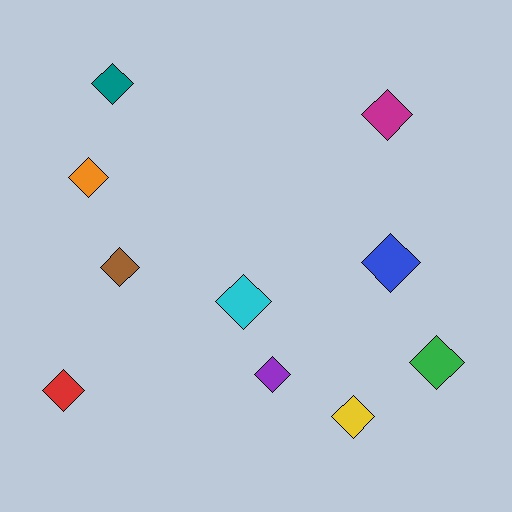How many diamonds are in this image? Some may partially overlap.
There are 10 diamonds.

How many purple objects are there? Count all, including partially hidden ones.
There is 1 purple object.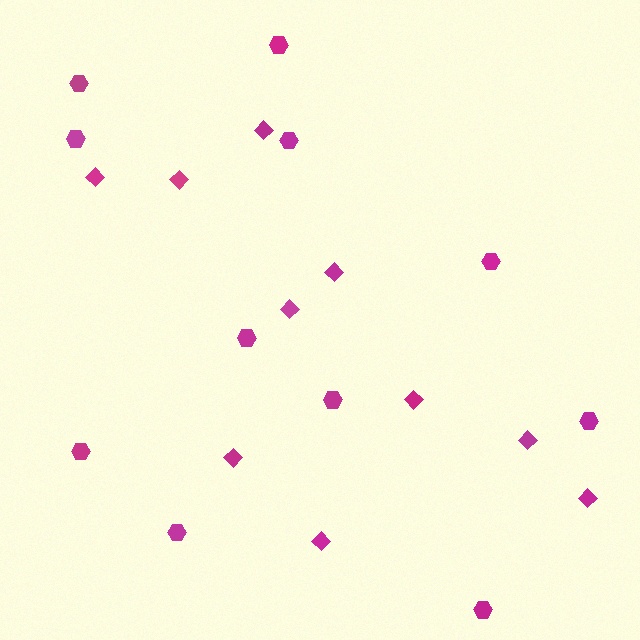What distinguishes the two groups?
There are 2 groups: one group of hexagons (11) and one group of diamonds (10).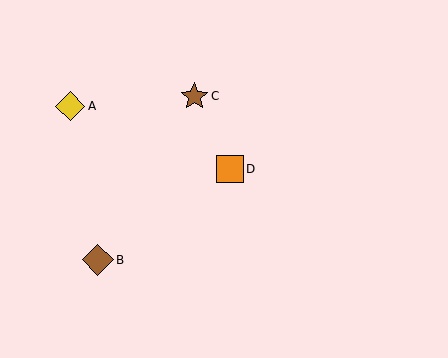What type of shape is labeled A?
Shape A is a yellow diamond.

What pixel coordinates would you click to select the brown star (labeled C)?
Click at (194, 96) to select the brown star C.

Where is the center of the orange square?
The center of the orange square is at (230, 169).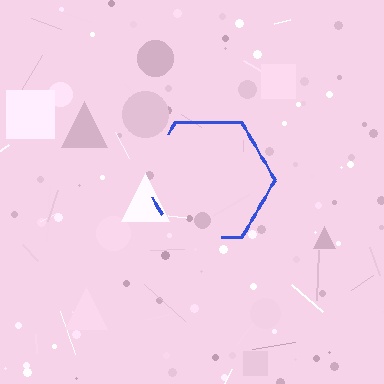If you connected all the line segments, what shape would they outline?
They would outline a hexagon.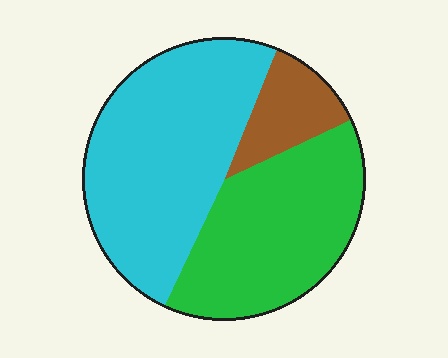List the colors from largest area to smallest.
From largest to smallest: cyan, green, brown.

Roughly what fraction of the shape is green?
Green takes up about two fifths (2/5) of the shape.